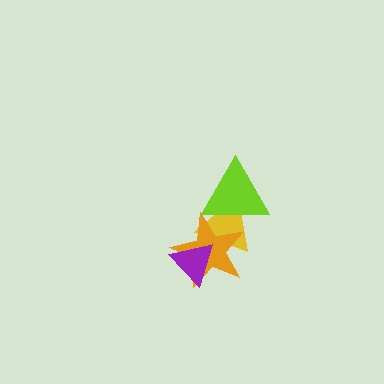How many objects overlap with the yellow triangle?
3 objects overlap with the yellow triangle.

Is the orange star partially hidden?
Yes, it is partially covered by another shape.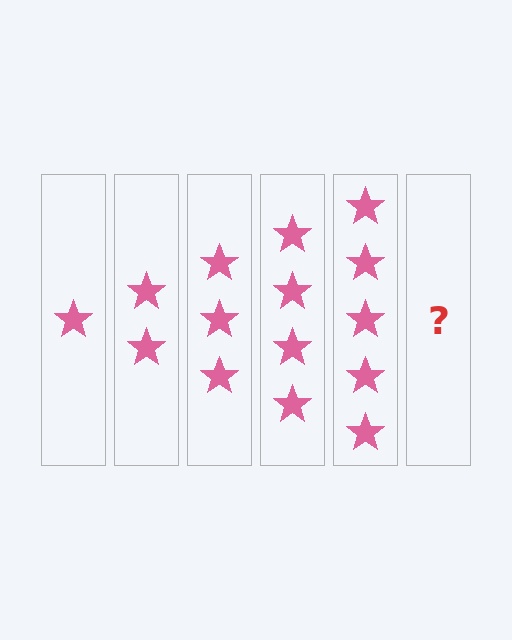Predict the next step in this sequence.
The next step is 6 stars.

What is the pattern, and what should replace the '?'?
The pattern is that each step adds one more star. The '?' should be 6 stars.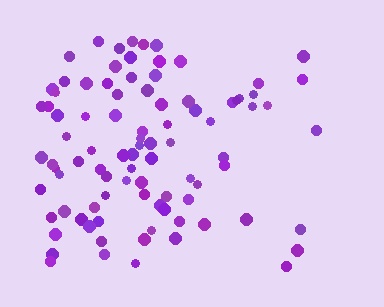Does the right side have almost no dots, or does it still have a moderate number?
Still a moderate number, just noticeably fewer than the left.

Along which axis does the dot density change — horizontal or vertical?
Horizontal.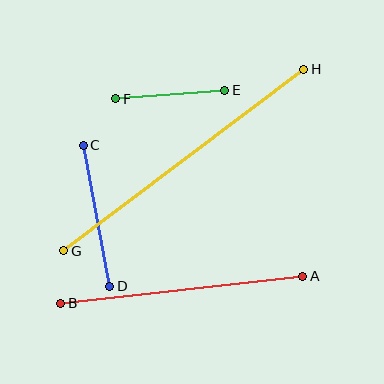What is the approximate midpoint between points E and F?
The midpoint is at approximately (170, 94) pixels.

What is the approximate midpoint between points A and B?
The midpoint is at approximately (182, 290) pixels.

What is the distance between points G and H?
The distance is approximately 301 pixels.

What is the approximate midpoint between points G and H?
The midpoint is at approximately (184, 160) pixels.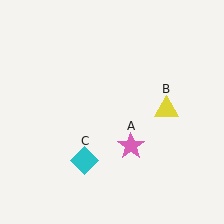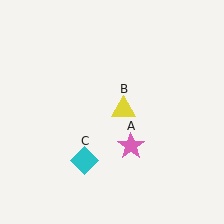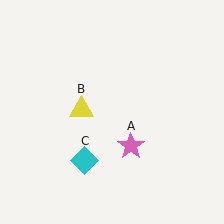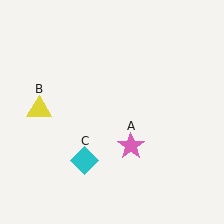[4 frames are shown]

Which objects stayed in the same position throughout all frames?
Pink star (object A) and cyan diamond (object C) remained stationary.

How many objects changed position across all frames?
1 object changed position: yellow triangle (object B).